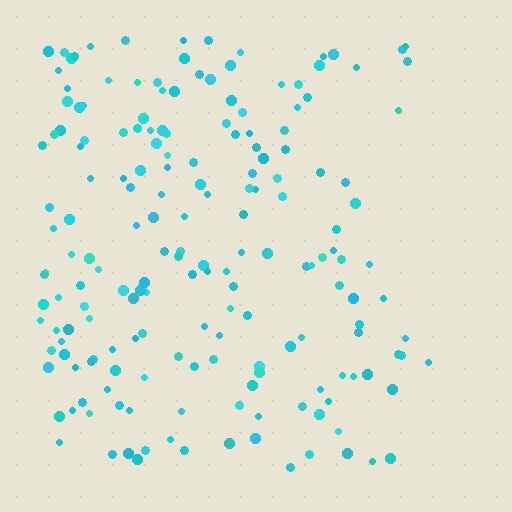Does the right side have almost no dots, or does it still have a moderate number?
Still a moderate number, just noticeably fewer than the left.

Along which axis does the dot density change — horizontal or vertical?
Horizontal.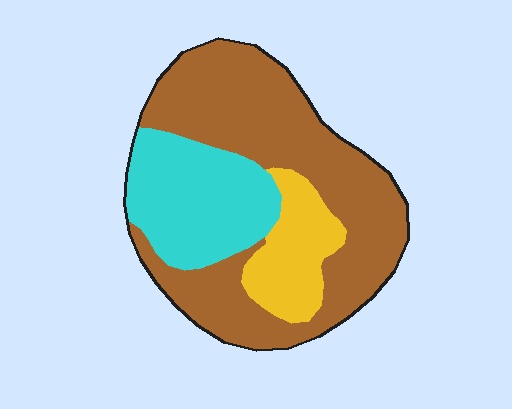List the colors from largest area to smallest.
From largest to smallest: brown, cyan, yellow.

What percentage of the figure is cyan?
Cyan takes up about one quarter (1/4) of the figure.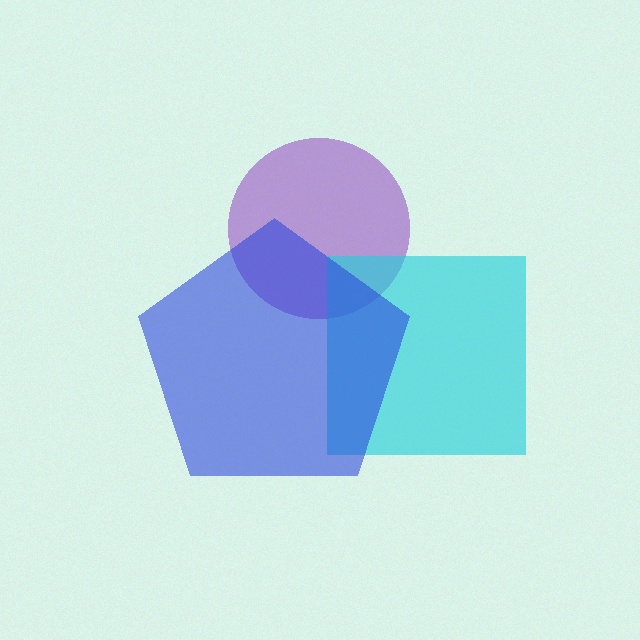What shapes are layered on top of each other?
The layered shapes are: a purple circle, a cyan square, a blue pentagon.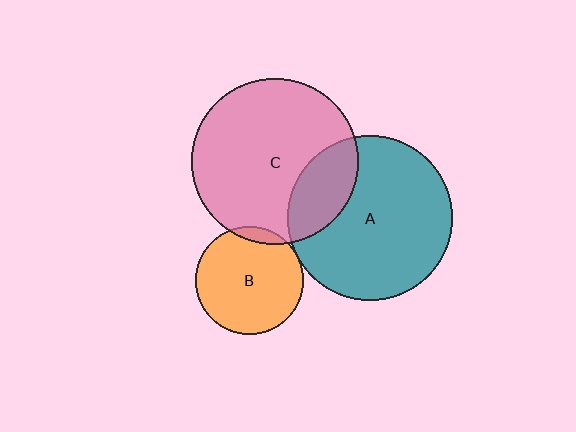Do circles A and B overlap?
Yes.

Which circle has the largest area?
Circle C (pink).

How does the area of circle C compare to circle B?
Approximately 2.4 times.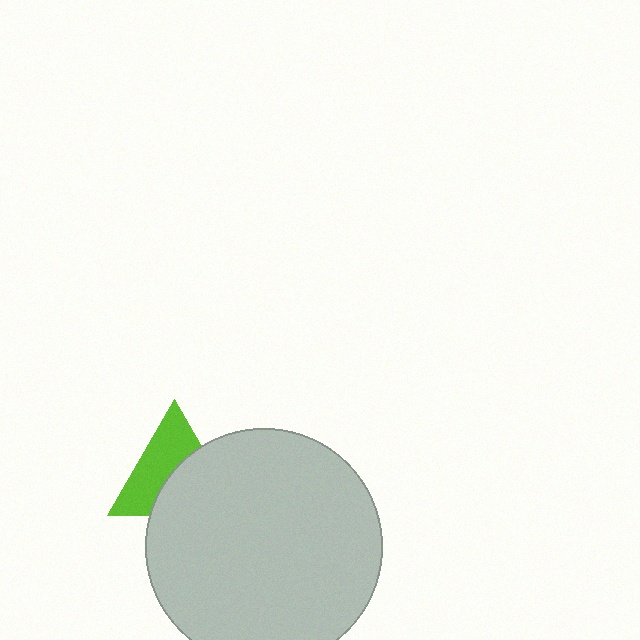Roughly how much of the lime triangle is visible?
About half of it is visible (roughly 53%).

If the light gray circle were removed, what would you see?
You would see the complete lime triangle.